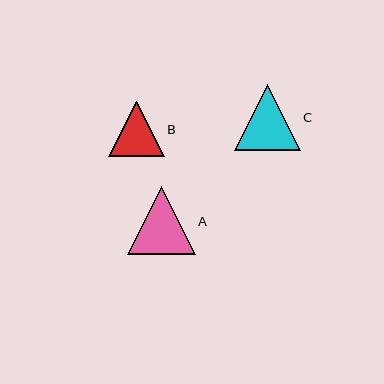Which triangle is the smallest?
Triangle B is the smallest with a size of approximately 55 pixels.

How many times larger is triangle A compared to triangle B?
Triangle A is approximately 1.2 times the size of triangle B.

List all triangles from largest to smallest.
From largest to smallest: A, C, B.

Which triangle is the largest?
Triangle A is the largest with a size of approximately 68 pixels.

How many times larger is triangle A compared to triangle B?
Triangle A is approximately 1.2 times the size of triangle B.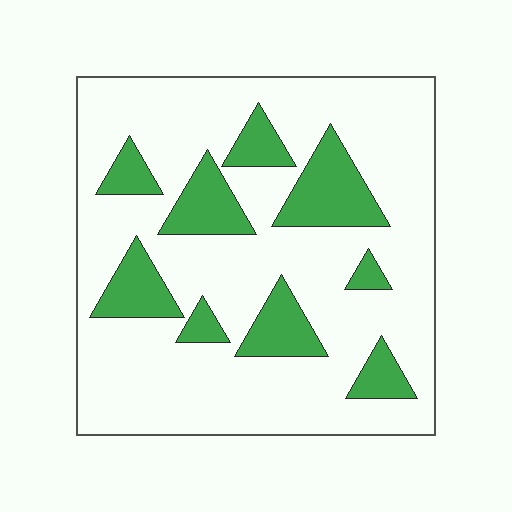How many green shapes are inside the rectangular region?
9.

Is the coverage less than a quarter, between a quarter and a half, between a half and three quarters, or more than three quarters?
Less than a quarter.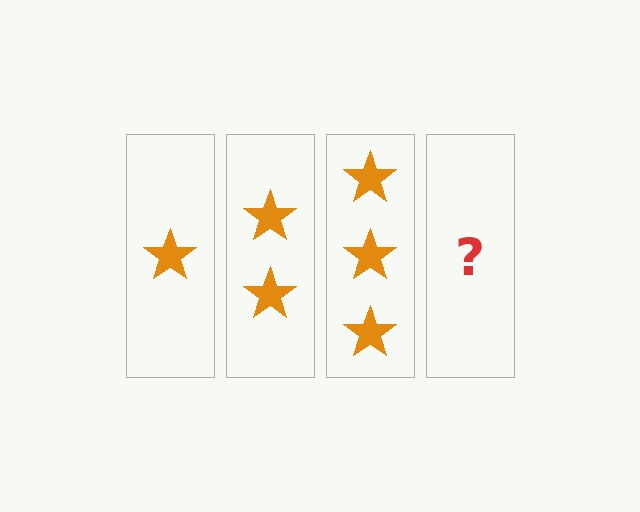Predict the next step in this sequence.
The next step is 4 stars.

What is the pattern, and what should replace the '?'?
The pattern is that each step adds one more star. The '?' should be 4 stars.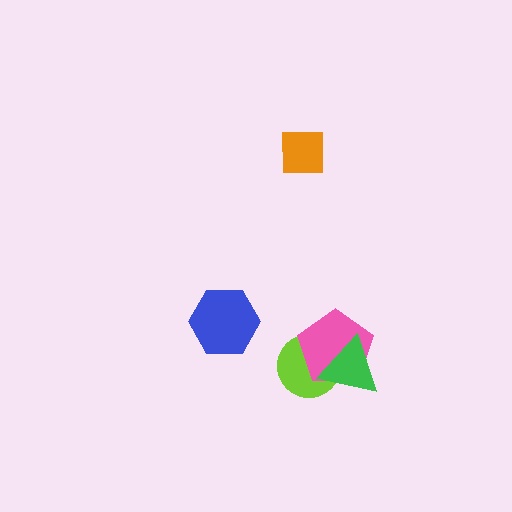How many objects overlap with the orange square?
0 objects overlap with the orange square.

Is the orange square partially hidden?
No, no other shape covers it.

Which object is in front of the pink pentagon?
The green triangle is in front of the pink pentagon.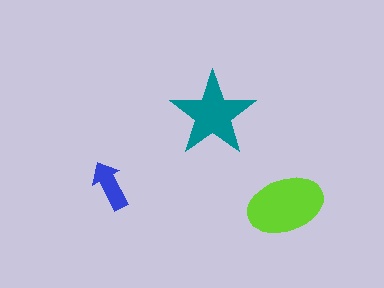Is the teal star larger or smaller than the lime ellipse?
Smaller.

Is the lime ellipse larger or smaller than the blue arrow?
Larger.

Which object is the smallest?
The blue arrow.